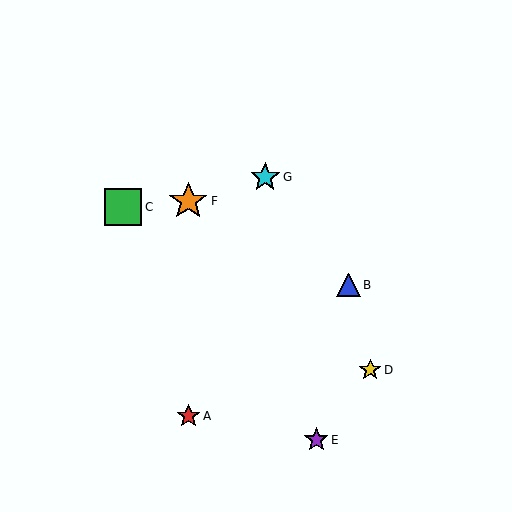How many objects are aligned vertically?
2 objects (A, F) are aligned vertically.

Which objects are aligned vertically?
Objects A, F are aligned vertically.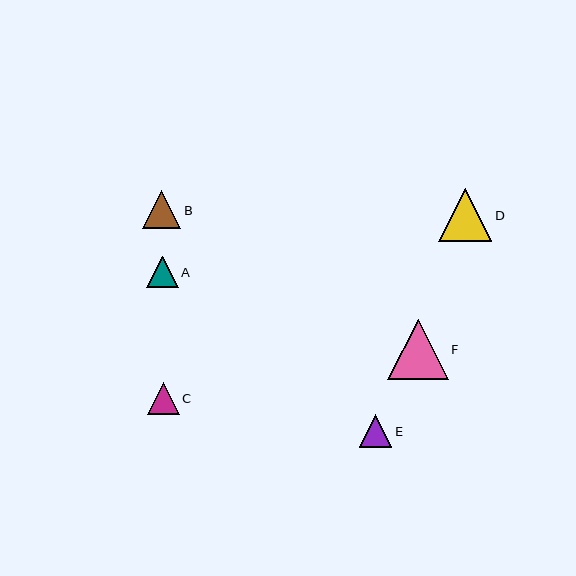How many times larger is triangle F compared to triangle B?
Triangle F is approximately 1.6 times the size of triangle B.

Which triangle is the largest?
Triangle F is the largest with a size of approximately 61 pixels.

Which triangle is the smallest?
Triangle A is the smallest with a size of approximately 31 pixels.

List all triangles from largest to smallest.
From largest to smallest: F, D, B, E, C, A.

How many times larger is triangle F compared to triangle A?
Triangle F is approximately 1.9 times the size of triangle A.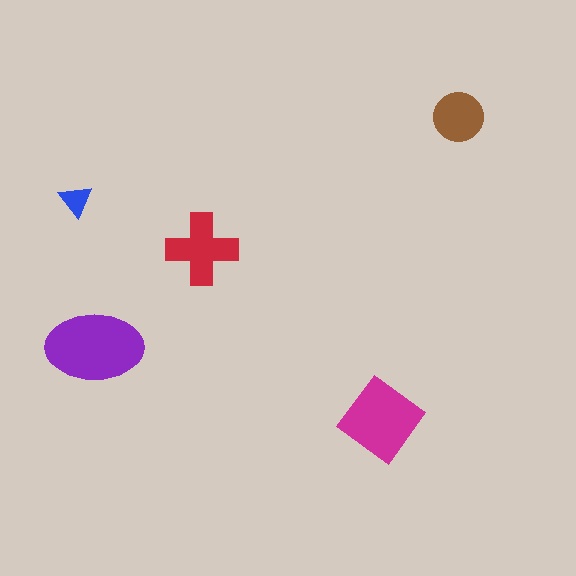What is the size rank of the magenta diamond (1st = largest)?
2nd.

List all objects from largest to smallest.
The purple ellipse, the magenta diamond, the red cross, the brown circle, the blue triangle.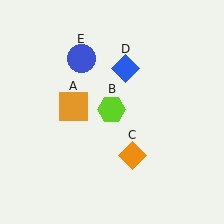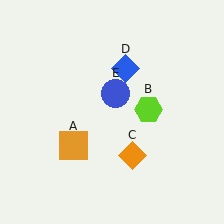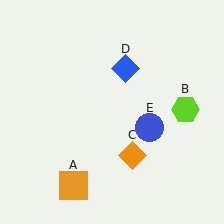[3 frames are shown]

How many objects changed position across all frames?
3 objects changed position: orange square (object A), lime hexagon (object B), blue circle (object E).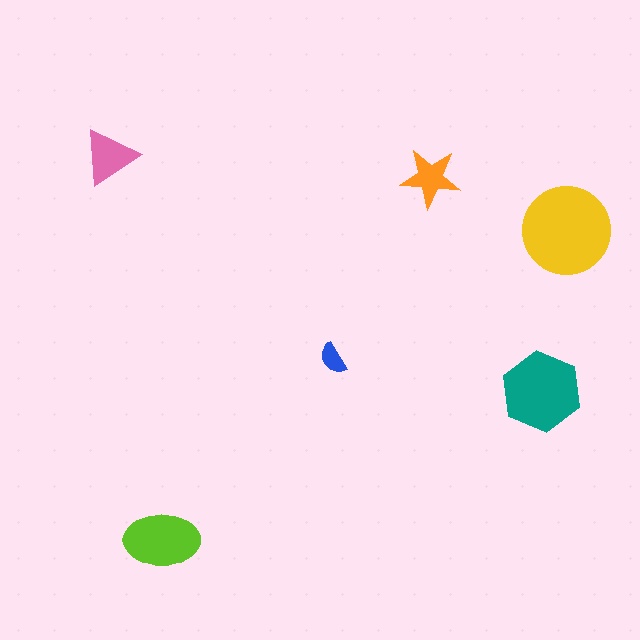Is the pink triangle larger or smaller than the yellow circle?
Smaller.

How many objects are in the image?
There are 6 objects in the image.